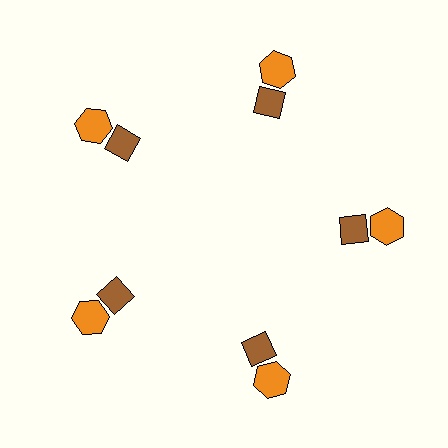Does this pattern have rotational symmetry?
Yes, this pattern has 5-fold rotational symmetry. It looks the same after rotating 72 degrees around the center.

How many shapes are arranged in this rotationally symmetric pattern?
There are 10 shapes, arranged in 5 groups of 2.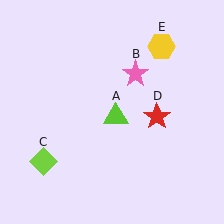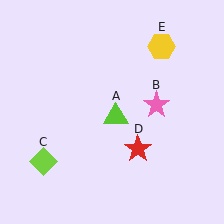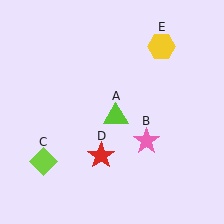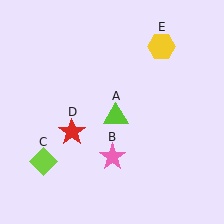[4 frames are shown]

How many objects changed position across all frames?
2 objects changed position: pink star (object B), red star (object D).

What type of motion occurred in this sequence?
The pink star (object B), red star (object D) rotated clockwise around the center of the scene.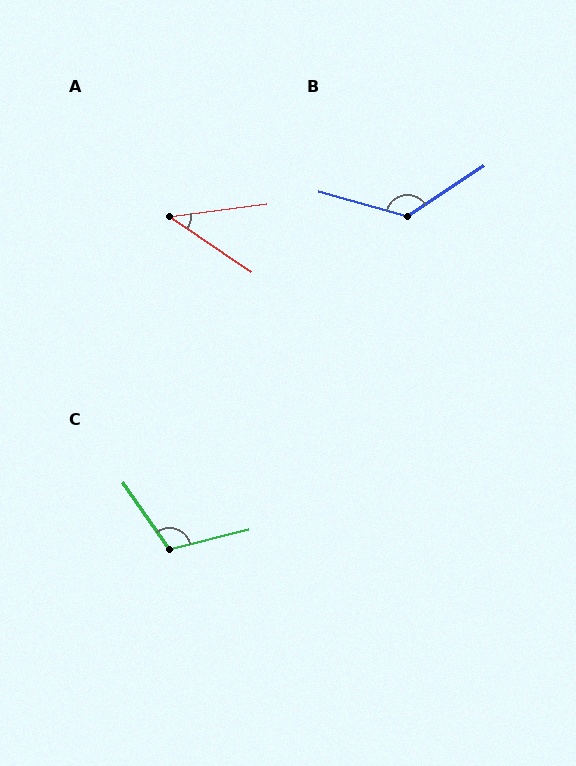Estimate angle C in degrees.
Approximately 111 degrees.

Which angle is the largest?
B, at approximately 130 degrees.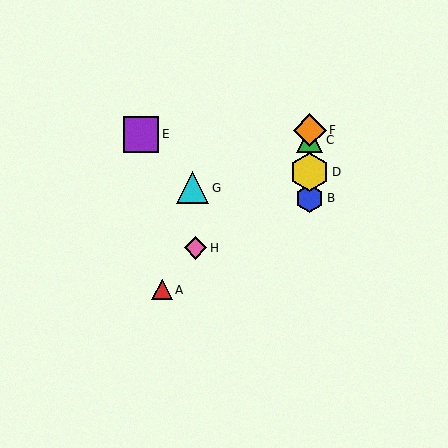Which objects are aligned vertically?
Objects B, C, D, F are aligned vertically.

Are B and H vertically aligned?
No, B is at x≈310 and H is at x≈196.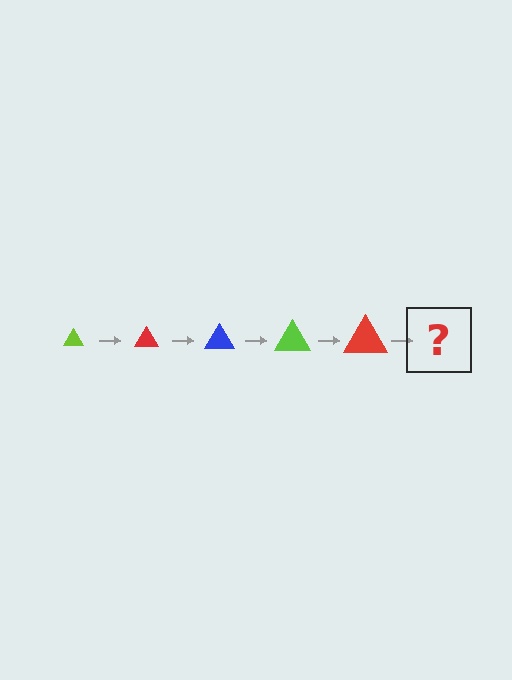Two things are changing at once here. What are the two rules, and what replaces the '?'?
The two rules are that the triangle grows larger each step and the color cycles through lime, red, and blue. The '?' should be a blue triangle, larger than the previous one.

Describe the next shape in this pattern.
It should be a blue triangle, larger than the previous one.